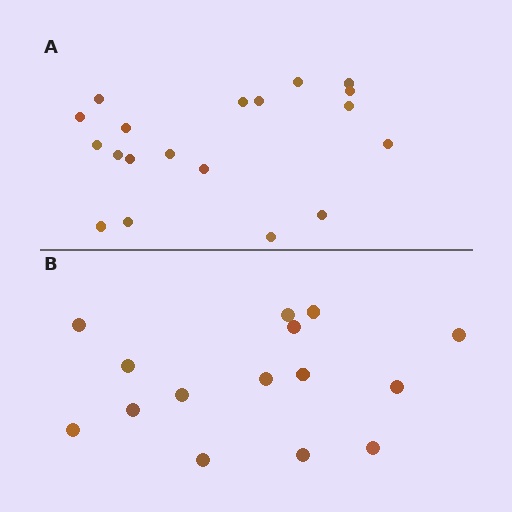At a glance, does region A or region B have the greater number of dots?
Region A (the top region) has more dots.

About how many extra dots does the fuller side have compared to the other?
Region A has about 4 more dots than region B.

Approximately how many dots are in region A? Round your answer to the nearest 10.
About 20 dots. (The exact count is 19, which rounds to 20.)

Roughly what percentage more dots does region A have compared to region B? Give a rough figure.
About 25% more.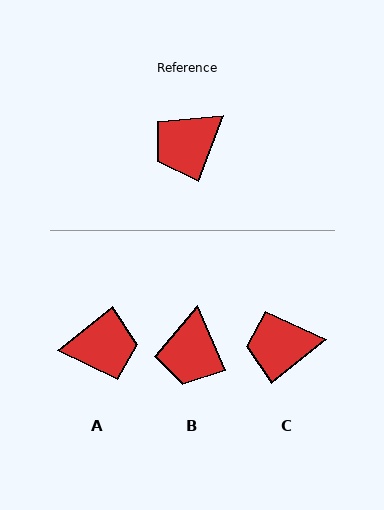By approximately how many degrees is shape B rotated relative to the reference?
Approximately 44 degrees counter-clockwise.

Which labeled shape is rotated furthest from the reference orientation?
A, about 149 degrees away.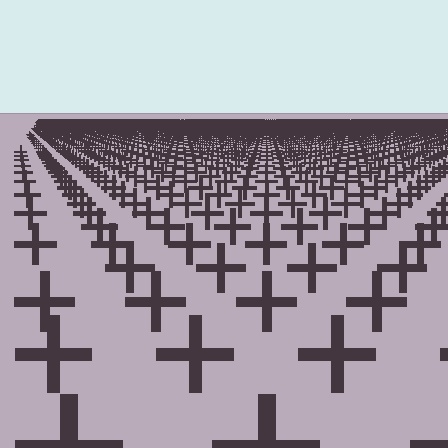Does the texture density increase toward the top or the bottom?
Density increases toward the top.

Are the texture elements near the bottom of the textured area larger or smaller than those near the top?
Larger. Near the bottom, elements are closer to the viewer and appear at a bigger on-screen size.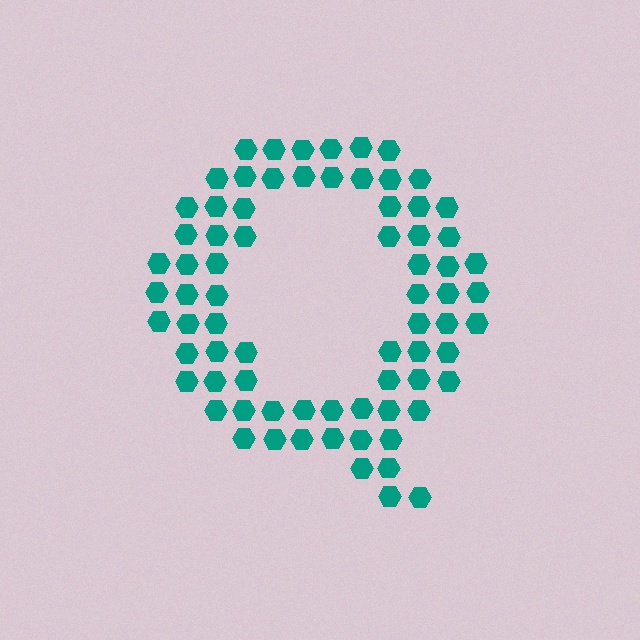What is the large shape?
The large shape is the letter Q.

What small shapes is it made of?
It is made of small hexagons.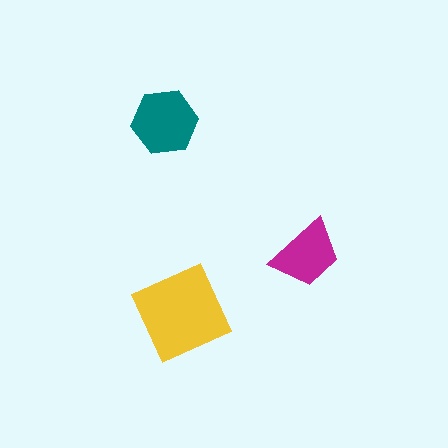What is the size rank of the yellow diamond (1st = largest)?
1st.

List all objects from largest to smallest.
The yellow diamond, the teal hexagon, the magenta trapezoid.